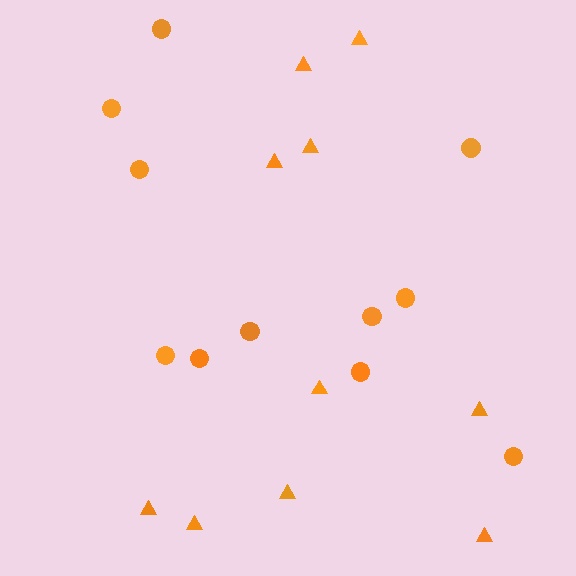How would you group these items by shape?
There are 2 groups: one group of triangles (10) and one group of circles (11).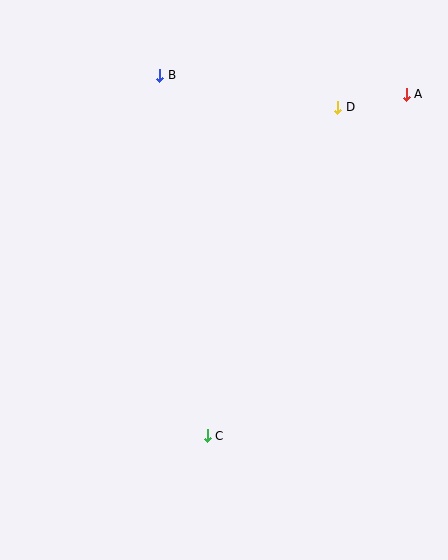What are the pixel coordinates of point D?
Point D is at (338, 107).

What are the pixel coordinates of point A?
Point A is at (406, 94).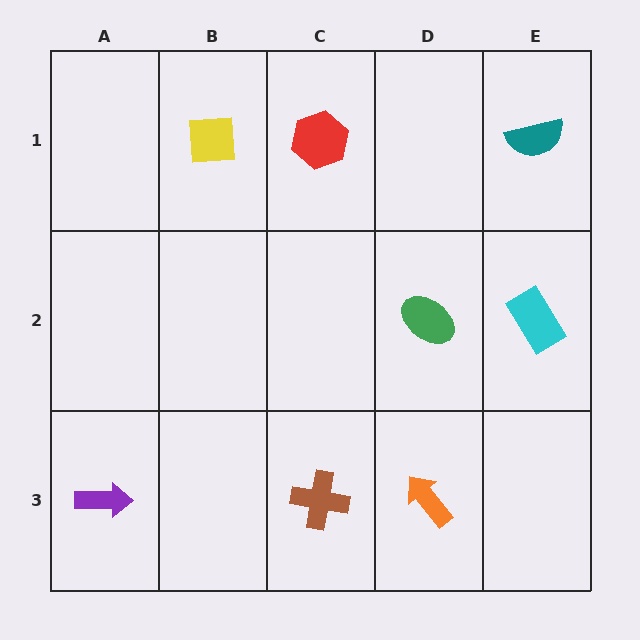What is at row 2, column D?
A green ellipse.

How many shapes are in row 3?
3 shapes.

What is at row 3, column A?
A purple arrow.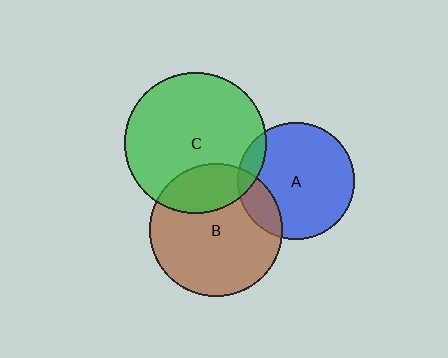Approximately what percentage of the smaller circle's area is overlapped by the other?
Approximately 15%.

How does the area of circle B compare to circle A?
Approximately 1.3 times.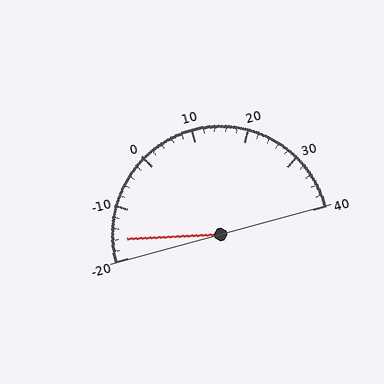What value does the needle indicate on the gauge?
The needle indicates approximately -16.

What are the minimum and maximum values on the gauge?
The gauge ranges from -20 to 40.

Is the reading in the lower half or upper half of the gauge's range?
The reading is in the lower half of the range (-20 to 40).